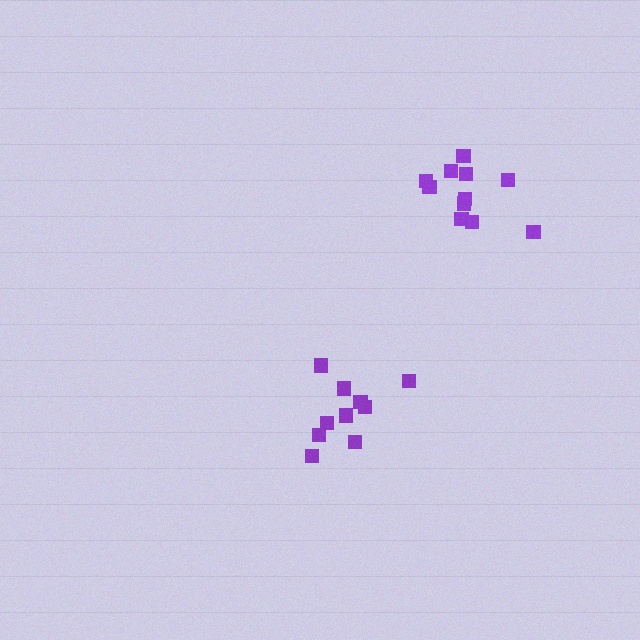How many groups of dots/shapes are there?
There are 2 groups.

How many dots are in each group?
Group 1: 10 dots, Group 2: 11 dots (21 total).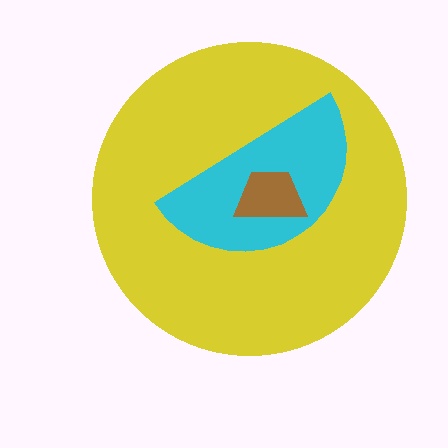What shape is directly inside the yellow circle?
The cyan semicircle.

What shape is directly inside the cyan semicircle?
The brown trapezoid.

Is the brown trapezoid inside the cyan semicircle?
Yes.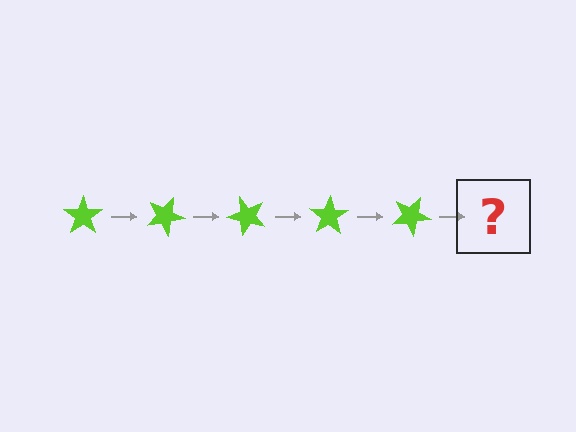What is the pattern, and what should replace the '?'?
The pattern is that the star rotates 25 degrees each step. The '?' should be a lime star rotated 125 degrees.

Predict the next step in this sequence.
The next step is a lime star rotated 125 degrees.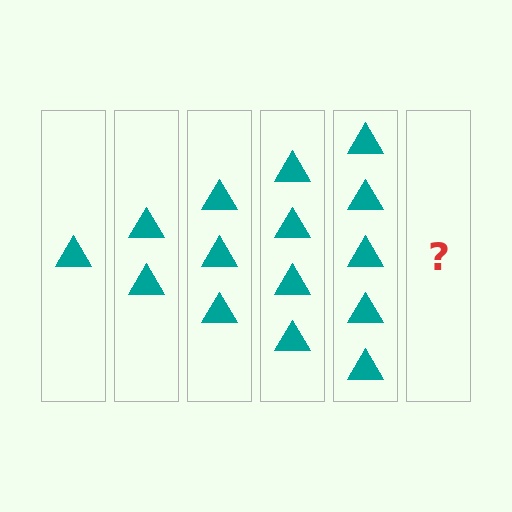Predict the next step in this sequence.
The next step is 6 triangles.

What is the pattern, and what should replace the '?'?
The pattern is that each step adds one more triangle. The '?' should be 6 triangles.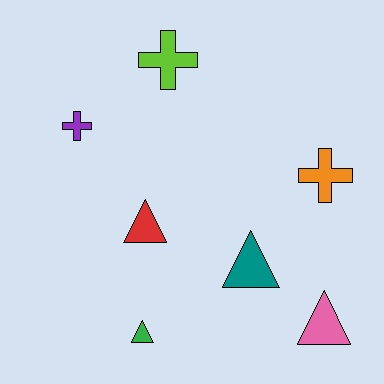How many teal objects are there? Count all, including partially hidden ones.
There is 1 teal object.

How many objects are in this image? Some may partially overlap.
There are 7 objects.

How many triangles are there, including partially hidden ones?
There are 4 triangles.